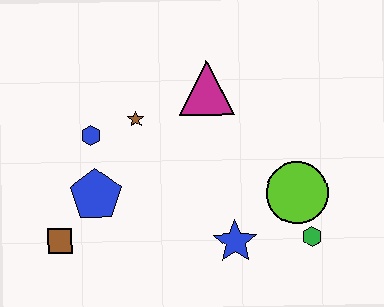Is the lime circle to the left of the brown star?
No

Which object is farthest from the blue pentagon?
The green hexagon is farthest from the blue pentagon.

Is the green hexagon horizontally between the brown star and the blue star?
No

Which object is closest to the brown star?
The blue hexagon is closest to the brown star.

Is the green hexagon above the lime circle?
No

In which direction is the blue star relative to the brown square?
The blue star is to the right of the brown square.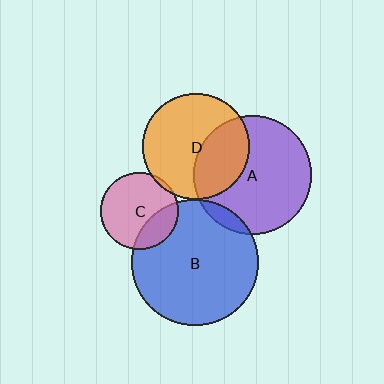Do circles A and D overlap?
Yes.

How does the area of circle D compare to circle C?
Approximately 1.9 times.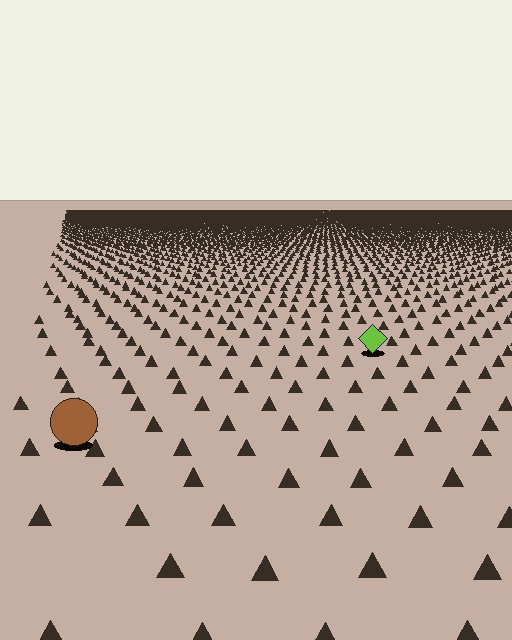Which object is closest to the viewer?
The brown circle is closest. The texture marks near it are larger and more spread out.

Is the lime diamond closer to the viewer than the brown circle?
No. The brown circle is closer — you can tell from the texture gradient: the ground texture is coarser near it.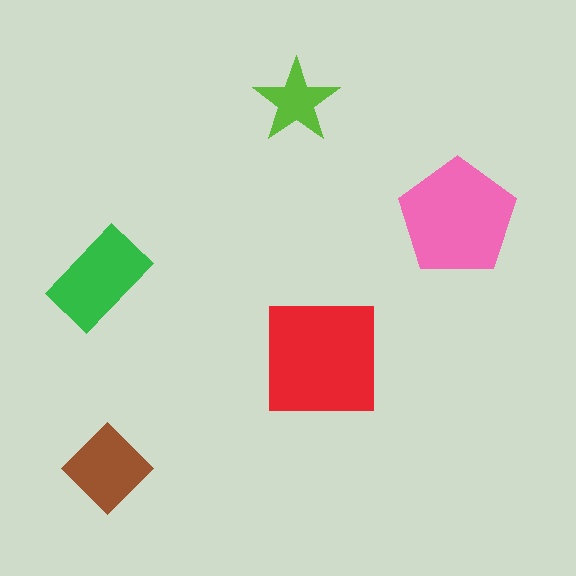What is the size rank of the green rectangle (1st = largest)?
3rd.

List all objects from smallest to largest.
The lime star, the brown diamond, the green rectangle, the pink pentagon, the red square.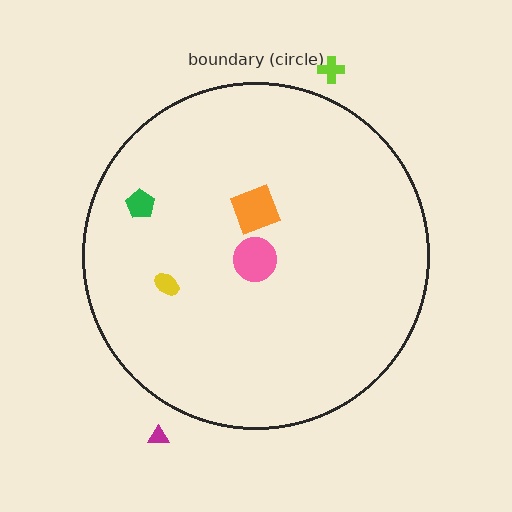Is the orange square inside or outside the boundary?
Inside.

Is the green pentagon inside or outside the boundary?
Inside.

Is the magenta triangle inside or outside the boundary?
Outside.